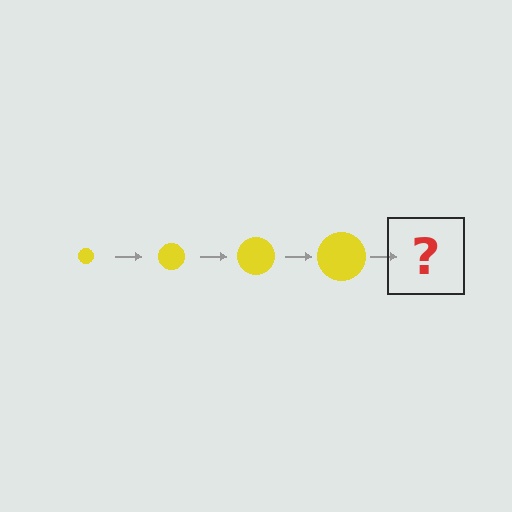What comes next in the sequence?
The next element should be a yellow circle, larger than the previous one.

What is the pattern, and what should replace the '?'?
The pattern is that the circle gets progressively larger each step. The '?' should be a yellow circle, larger than the previous one.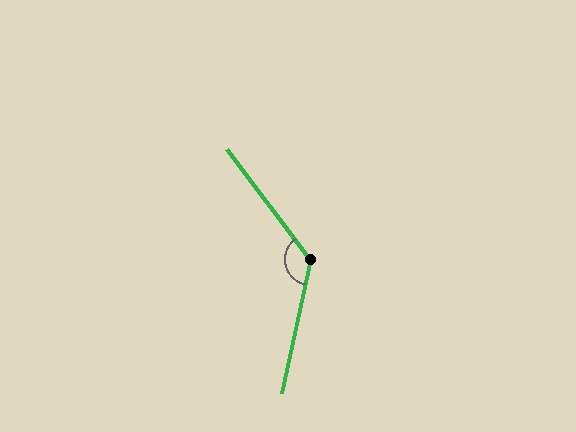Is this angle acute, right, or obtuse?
It is obtuse.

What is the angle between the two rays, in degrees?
Approximately 131 degrees.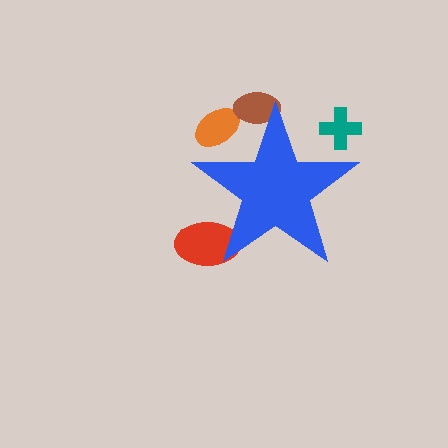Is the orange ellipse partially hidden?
Yes, the orange ellipse is partially hidden behind the blue star.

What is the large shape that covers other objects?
A blue star.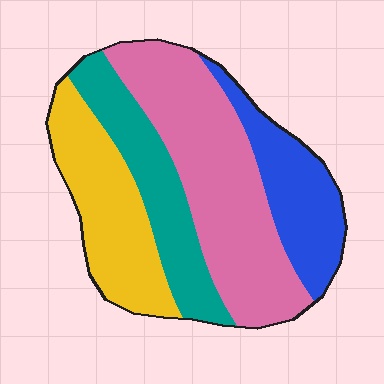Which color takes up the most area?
Pink, at roughly 40%.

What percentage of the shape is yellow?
Yellow covers roughly 25% of the shape.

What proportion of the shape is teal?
Teal takes up about one fifth (1/5) of the shape.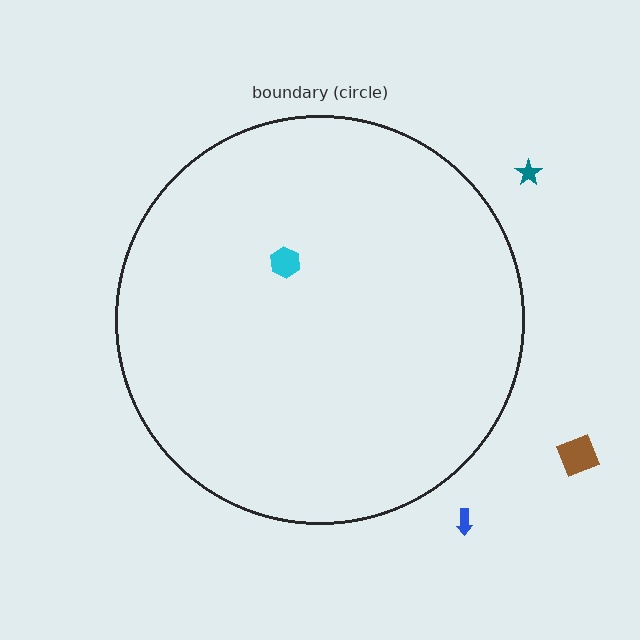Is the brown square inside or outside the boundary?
Outside.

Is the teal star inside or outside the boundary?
Outside.